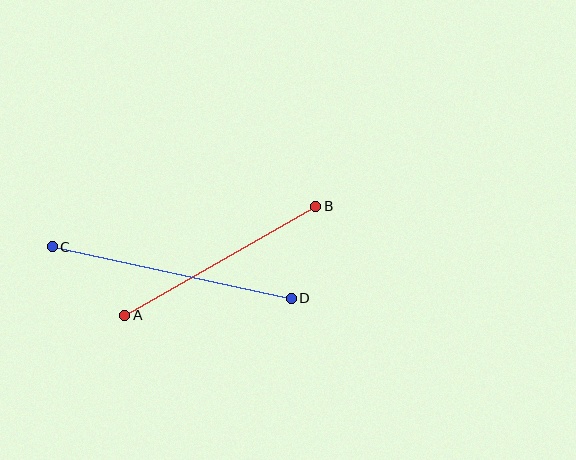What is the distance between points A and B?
The distance is approximately 220 pixels.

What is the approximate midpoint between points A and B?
The midpoint is at approximately (220, 261) pixels.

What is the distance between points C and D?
The distance is approximately 244 pixels.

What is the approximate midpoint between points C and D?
The midpoint is at approximately (172, 273) pixels.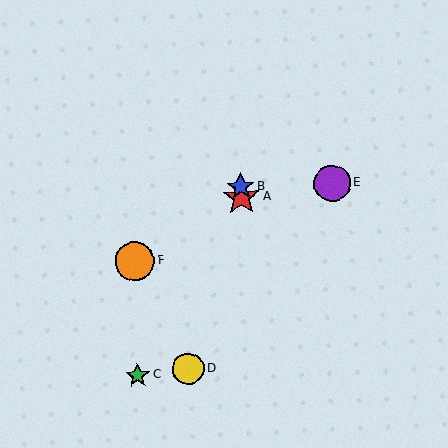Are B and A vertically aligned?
Yes, both are at x≈241.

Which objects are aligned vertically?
Objects A, B are aligned vertically.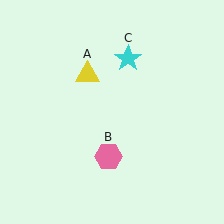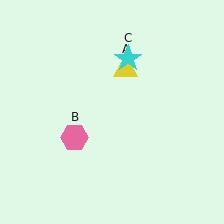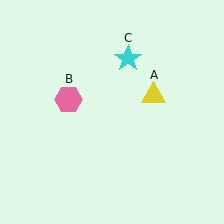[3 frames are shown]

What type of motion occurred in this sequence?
The yellow triangle (object A), pink hexagon (object B) rotated clockwise around the center of the scene.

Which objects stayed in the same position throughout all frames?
Cyan star (object C) remained stationary.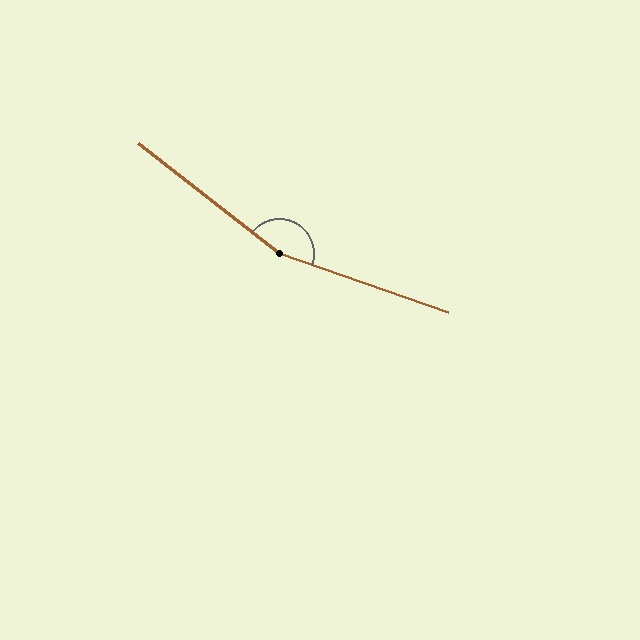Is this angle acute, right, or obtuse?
It is obtuse.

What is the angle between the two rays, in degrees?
Approximately 161 degrees.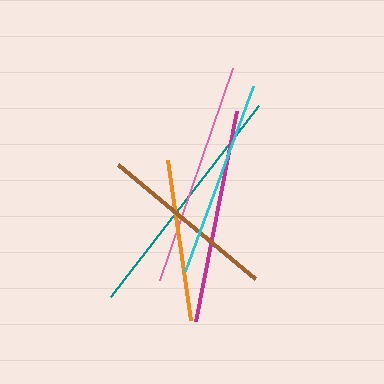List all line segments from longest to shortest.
From longest to shortest: teal, pink, magenta, cyan, brown, orange.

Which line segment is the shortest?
The orange line is the shortest at approximately 162 pixels.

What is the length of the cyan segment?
The cyan segment is approximately 198 pixels long.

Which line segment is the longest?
The teal line is the longest at approximately 243 pixels.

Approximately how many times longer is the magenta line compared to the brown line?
The magenta line is approximately 1.2 times the length of the brown line.